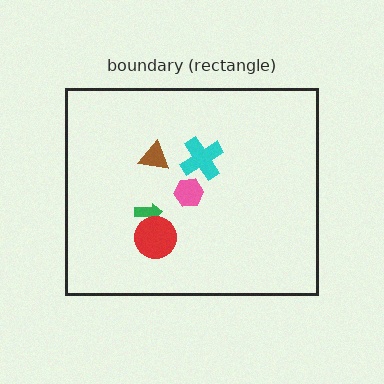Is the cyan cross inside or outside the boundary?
Inside.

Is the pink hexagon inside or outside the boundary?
Inside.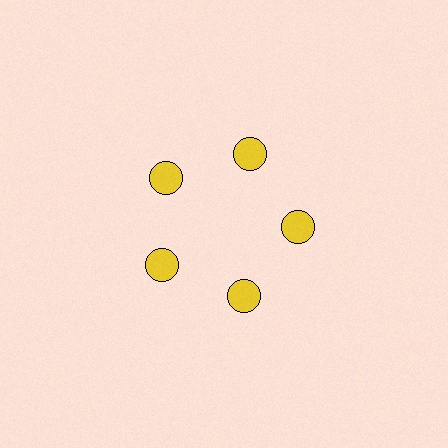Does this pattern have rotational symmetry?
Yes, this pattern has 5-fold rotational symmetry. It looks the same after rotating 72 degrees around the center.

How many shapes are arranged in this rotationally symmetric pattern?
There are 5 shapes, arranged in 5 groups of 1.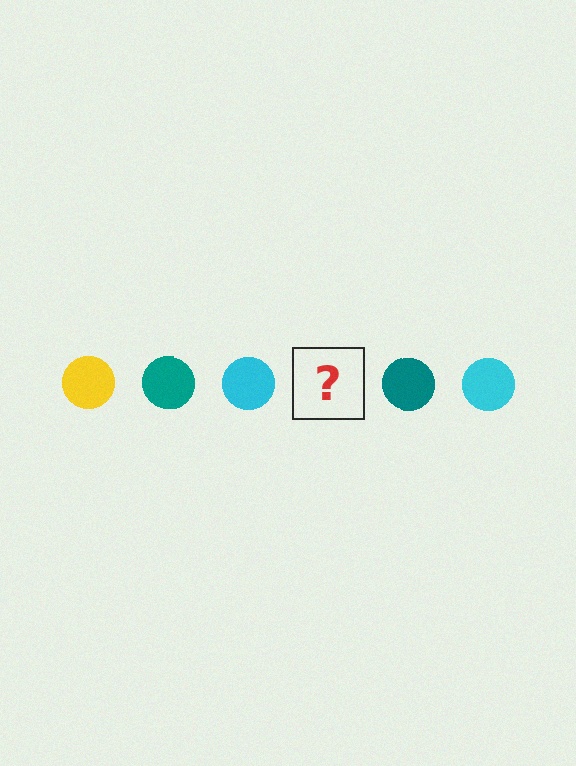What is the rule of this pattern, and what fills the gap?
The rule is that the pattern cycles through yellow, teal, cyan circles. The gap should be filled with a yellow circle.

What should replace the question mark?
The question mark should be replaced with a yellow circle.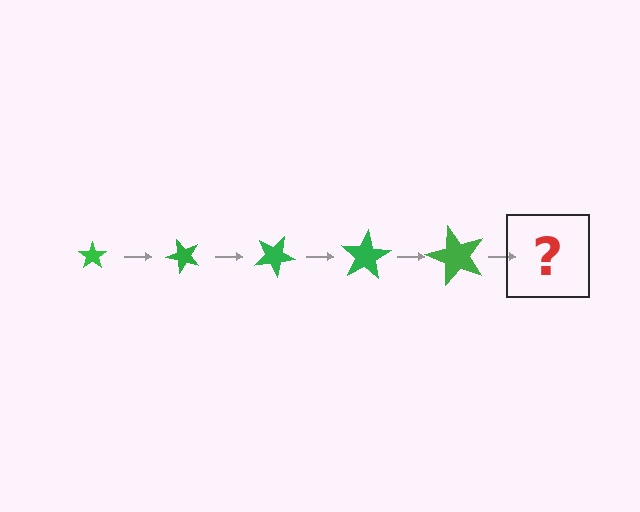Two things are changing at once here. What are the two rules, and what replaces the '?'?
The two rules are that the star grows larger each step and it rotates 50 degrees each step. The '?' should be a star, larger than the previous one and rotated 250 degrees from the start.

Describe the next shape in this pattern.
It should be a star, larger than the previous one and rotated 250 degrees from the start.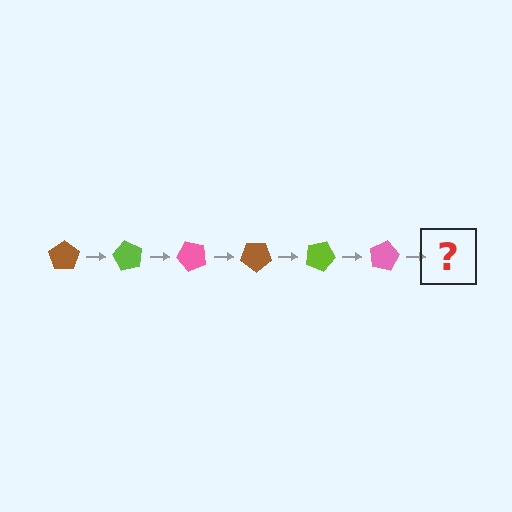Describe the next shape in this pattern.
It should be a brown pentagon, rotated 360 degrees from the start.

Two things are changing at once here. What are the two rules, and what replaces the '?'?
The two rules are that it rotates 60 degrees each step and the color cycles through brown, lime, and pink. The '?' should be a brown pentagon, rotated 360 degrees from the start.